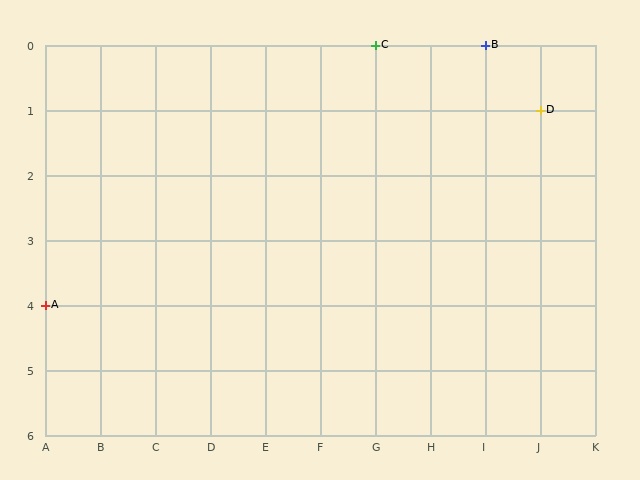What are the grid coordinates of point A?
Point A is at grid coordinates (A, 4).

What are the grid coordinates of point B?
Point B is at grid coordinates (I, 0).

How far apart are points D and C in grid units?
Points D and C are 3 columns and 1 row apart (about 3.2 grid units diagonally).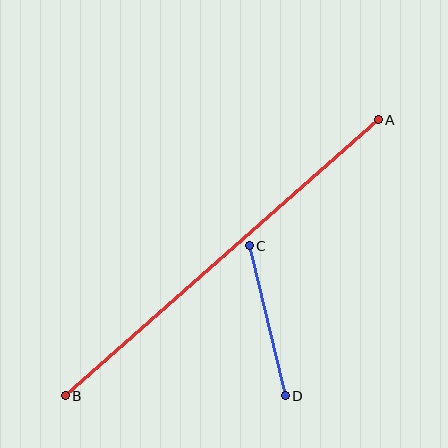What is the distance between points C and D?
The distance is approximately 154 pixels.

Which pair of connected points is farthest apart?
Points A and B are farthest apart.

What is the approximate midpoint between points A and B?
The midpoint is at approximately (222, 258) pixels.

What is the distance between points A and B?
The distance is approximately 417 pixels.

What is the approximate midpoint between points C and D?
The midpoint is at approximately (267, 321) pixels.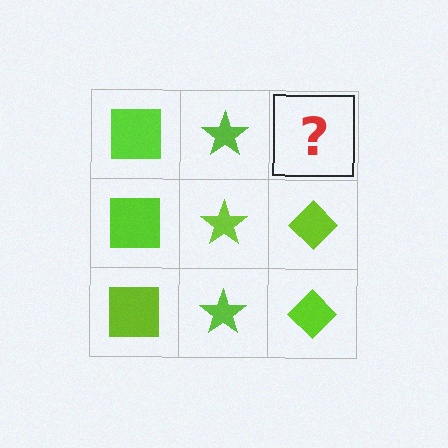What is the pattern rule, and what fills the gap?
The rule is that each column has a consistent shape. The gap should be filled with a lime diamond.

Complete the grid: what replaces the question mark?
The question mark should be replaced with a lime diamond.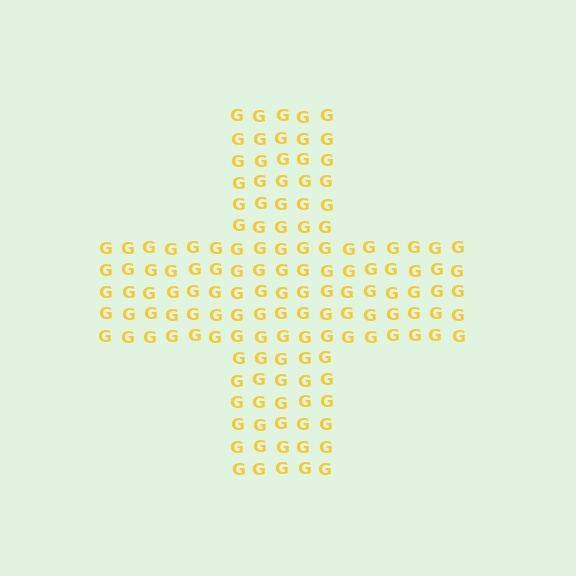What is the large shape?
The large shape is a cross.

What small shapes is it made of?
It is made of small letter G's.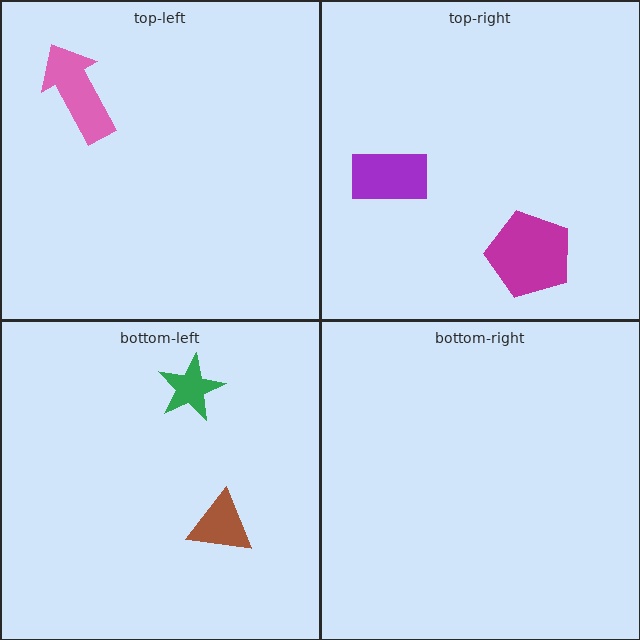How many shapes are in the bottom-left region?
2.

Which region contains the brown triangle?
The bottom-left region.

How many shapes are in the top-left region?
1.